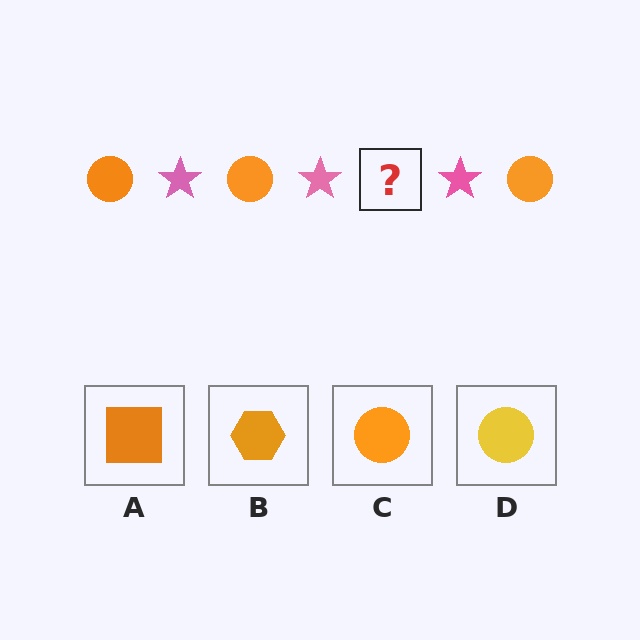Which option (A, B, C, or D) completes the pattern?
C.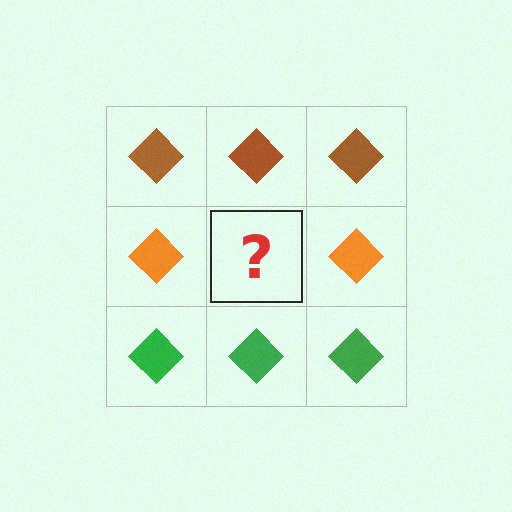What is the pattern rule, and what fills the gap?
The rule is that each row has a consistent color. The gap should be filled with an orange diamond.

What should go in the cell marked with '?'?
The missing cell should contain an orange diamond.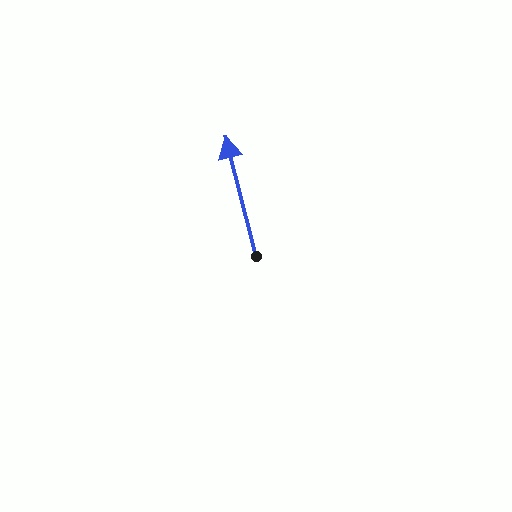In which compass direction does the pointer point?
North.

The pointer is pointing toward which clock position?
Roughly 12 o'clock.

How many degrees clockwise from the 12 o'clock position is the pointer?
Approximately 346 degrees.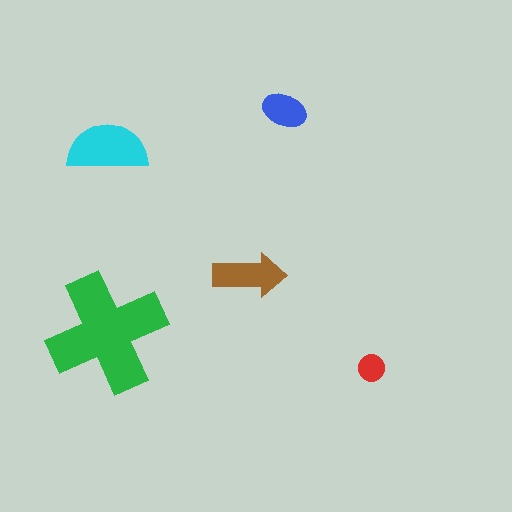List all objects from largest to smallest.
The green cross, the cyan semicircle, the brown arrow, the blue ellipse, the red circle.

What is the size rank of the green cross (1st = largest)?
1st.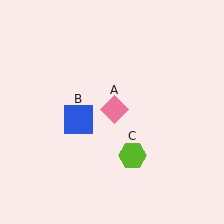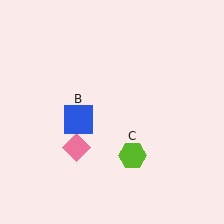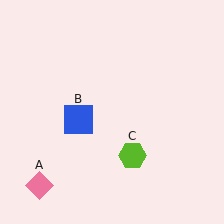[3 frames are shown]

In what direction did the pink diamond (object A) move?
The pink diamond (object A) moved down and to the left.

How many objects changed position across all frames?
1 object changed position: pink diamond (object A).